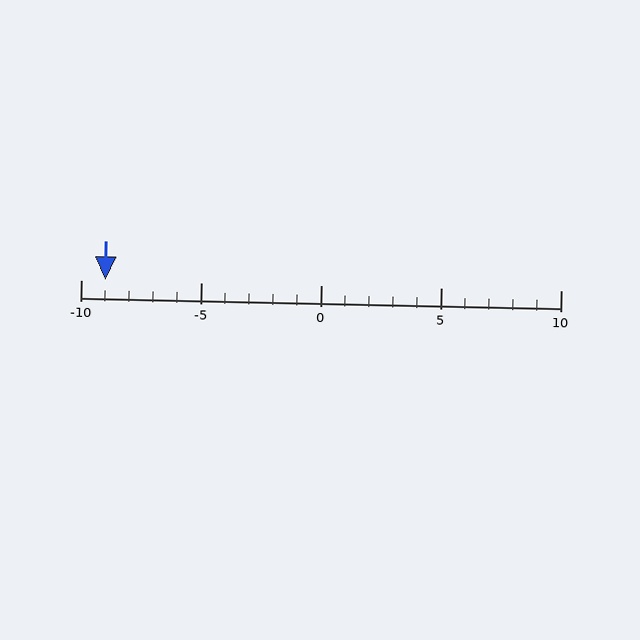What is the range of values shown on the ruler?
The ruler shows values from -10 to 10.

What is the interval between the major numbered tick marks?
The major tick marks are spaced 5 units apart.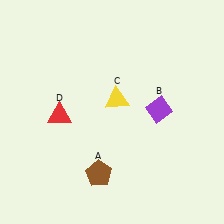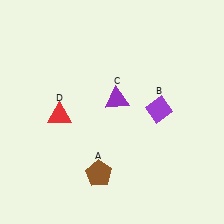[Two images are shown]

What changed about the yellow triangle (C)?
In Image 1, C is yellow. In Image 2, it changed to purple.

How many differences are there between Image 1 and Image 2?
There is 1 difference between the two images.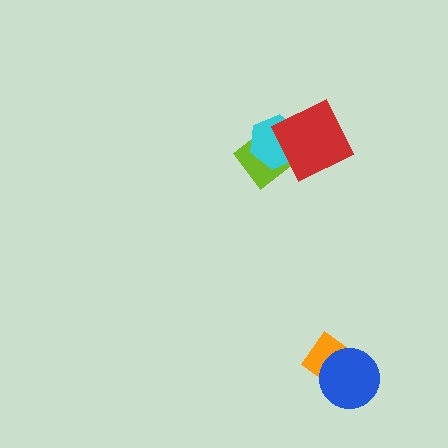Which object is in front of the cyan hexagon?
The red square is in front of the cyan hexagon.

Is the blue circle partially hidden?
No, no other shape covers it.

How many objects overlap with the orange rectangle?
1 object overlaps with the orange rectangle.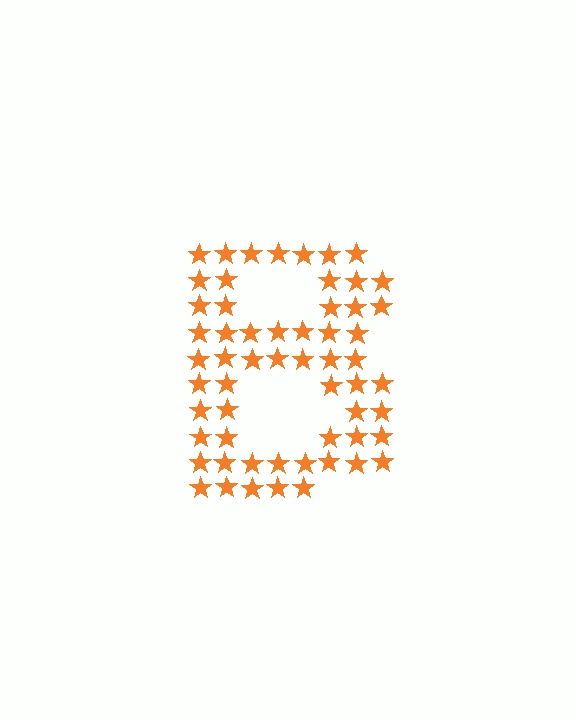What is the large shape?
The large shape is the letter B.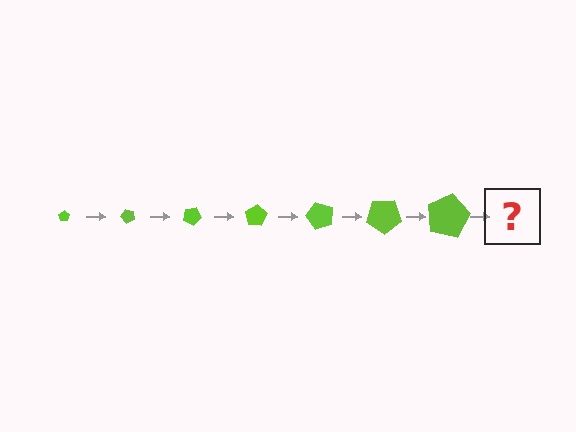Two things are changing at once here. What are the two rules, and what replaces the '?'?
The two rules are that the pentagon grows larger each step and it rotates 50 degrees each step. The '?' should be a pentagon, larger than the previous one and rotated 350 degrees from the start.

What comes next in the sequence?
The next element should be a pentagon, larger than the previous one and rotated 350 degrees from the start.